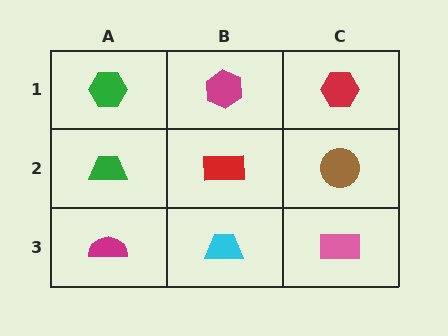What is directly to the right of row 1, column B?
A red hexagon.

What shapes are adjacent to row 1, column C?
A brown circle (row 2, column C), a magenta hexagon (row 1, column B).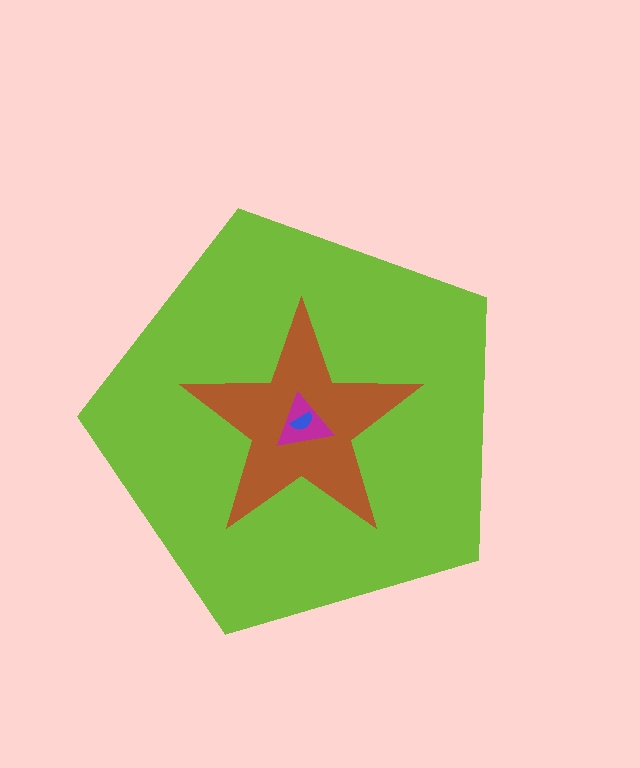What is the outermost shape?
The lime pentagon.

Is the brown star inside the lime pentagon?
Yes.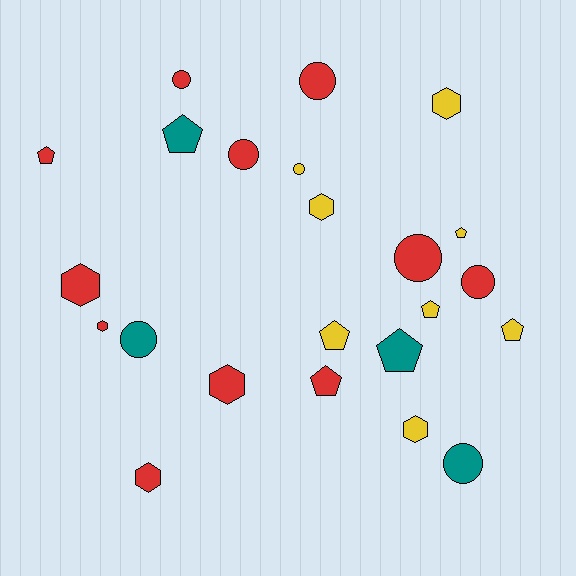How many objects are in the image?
There are 23 objects.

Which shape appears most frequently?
Pentagon, with 8 objects.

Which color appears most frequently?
Red, with 11 objects.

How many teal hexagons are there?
There are no teal hexagons.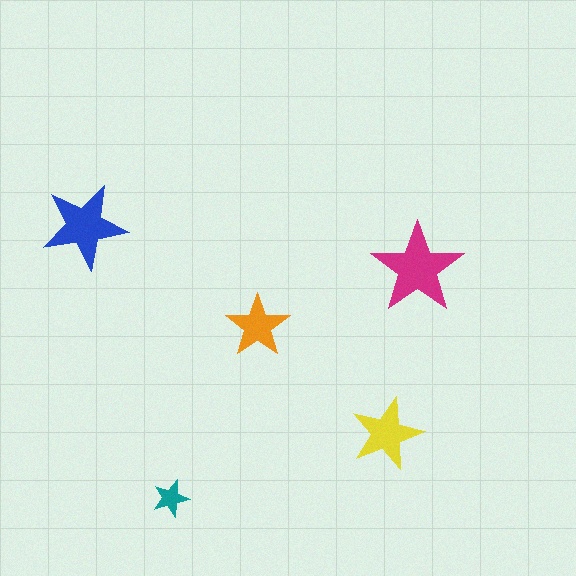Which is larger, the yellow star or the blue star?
The blue one.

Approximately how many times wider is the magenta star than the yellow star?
About 1.5 times wider.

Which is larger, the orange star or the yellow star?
The yellow one.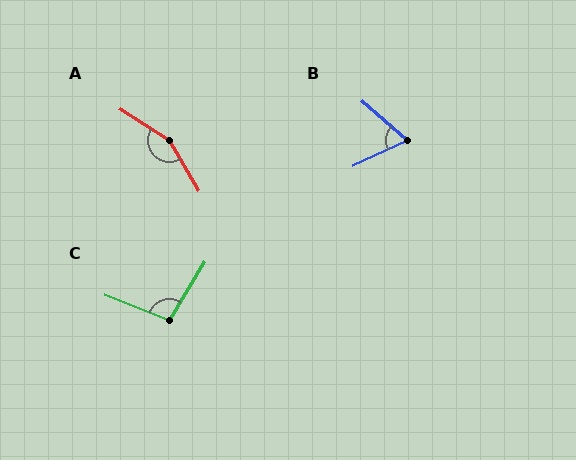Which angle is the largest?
A, at approximately 153 degrees.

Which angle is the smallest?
B, at approximately 66 degrees.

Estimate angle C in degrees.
Approximately 100 degrees.